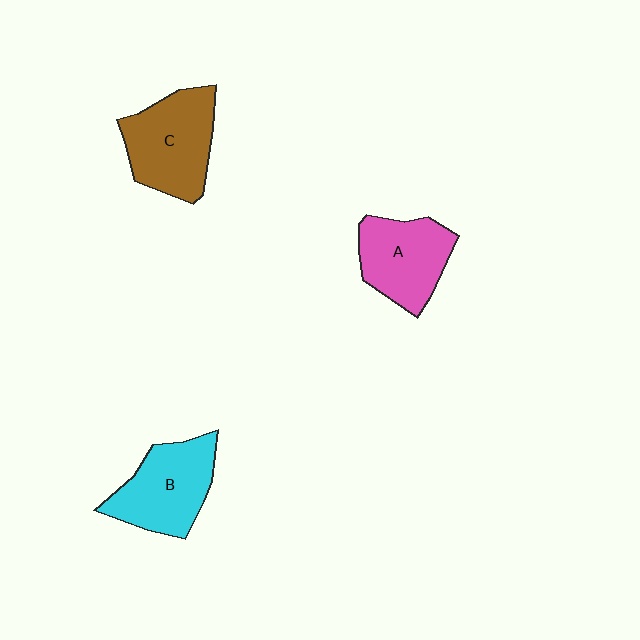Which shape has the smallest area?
Shape A (pink).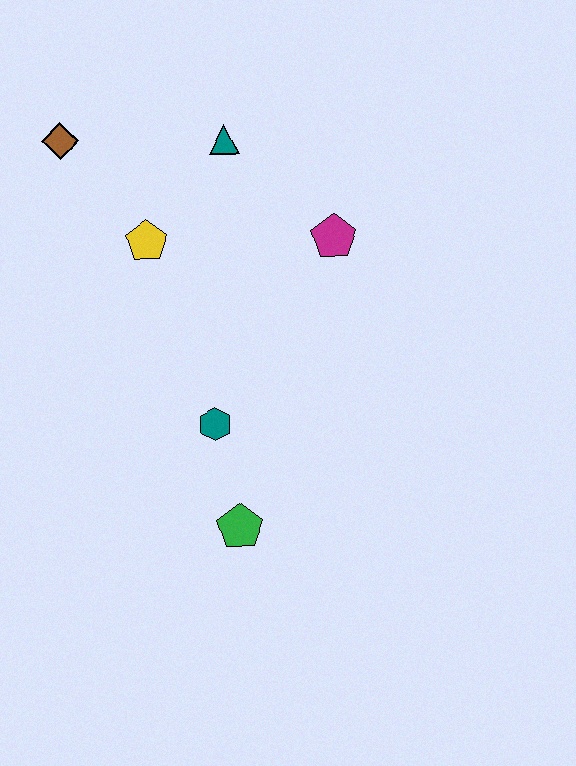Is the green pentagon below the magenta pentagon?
Yes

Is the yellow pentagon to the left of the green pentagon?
Yes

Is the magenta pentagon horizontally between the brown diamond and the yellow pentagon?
No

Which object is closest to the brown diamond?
The yellow pentagon is closest to the brown diamond.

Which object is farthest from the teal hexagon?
The brown diamond is farthest from the teal hexagon.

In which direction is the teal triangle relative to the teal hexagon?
The teal triangle is above the teal hexagon.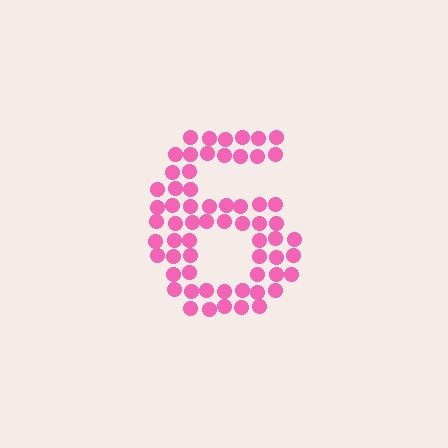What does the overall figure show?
The overall figure shows the digit 6.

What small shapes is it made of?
It is made of small circles.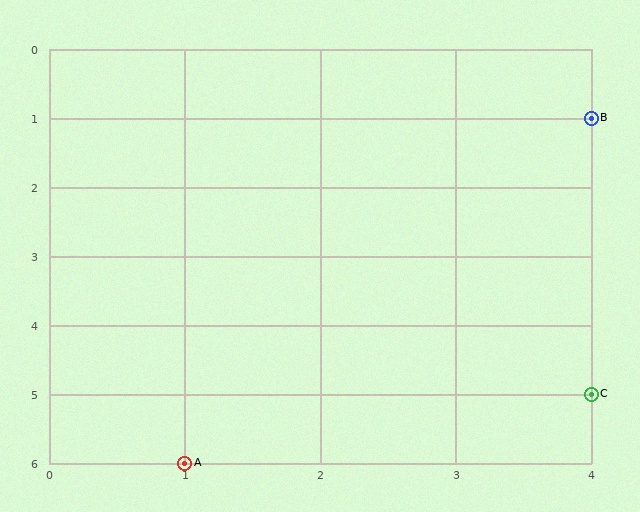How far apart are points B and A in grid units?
Points B and A are 3 columns and 5 rows apart (about 5.8 grid units diagonally).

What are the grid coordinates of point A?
Point A is at grid coordinates (1, 6).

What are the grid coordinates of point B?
Point B is at grid coordinates (4, 1).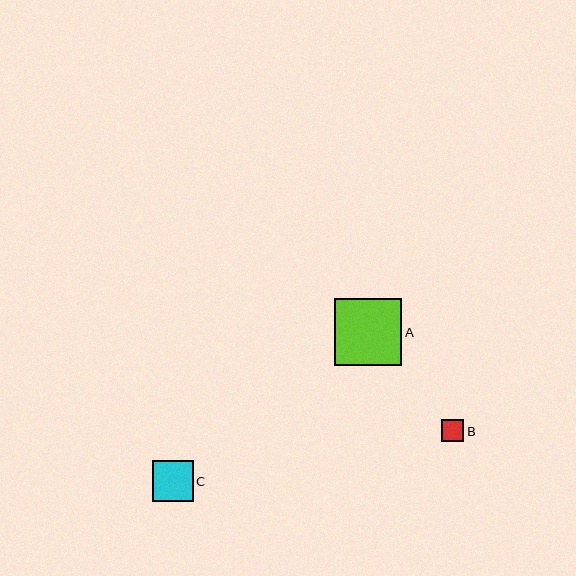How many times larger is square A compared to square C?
Square A is approximately 1.7 times the size of square C.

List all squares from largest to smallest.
From largest to smallest: A, C, B.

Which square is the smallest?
Square B is the smallest with a size of approximately 23 pixels.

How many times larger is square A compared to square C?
Square A is approximately 1.7 times the size of square C.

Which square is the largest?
Square A is the largest with a size of approximately 68 pixels.